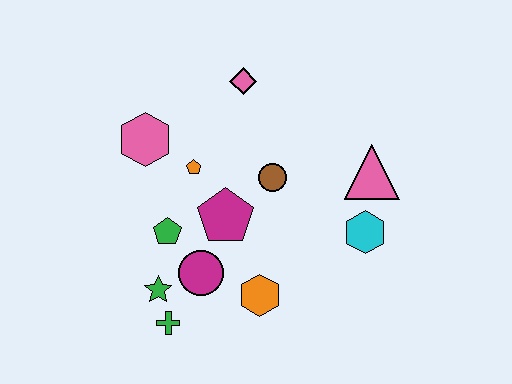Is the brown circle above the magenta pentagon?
Yes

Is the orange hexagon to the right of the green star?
Yes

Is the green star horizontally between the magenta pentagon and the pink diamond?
No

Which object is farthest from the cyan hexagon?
The pink hexagon is farthest from the cyan hexagon.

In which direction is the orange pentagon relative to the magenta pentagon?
The orange pentagon is above the magenta pentagon.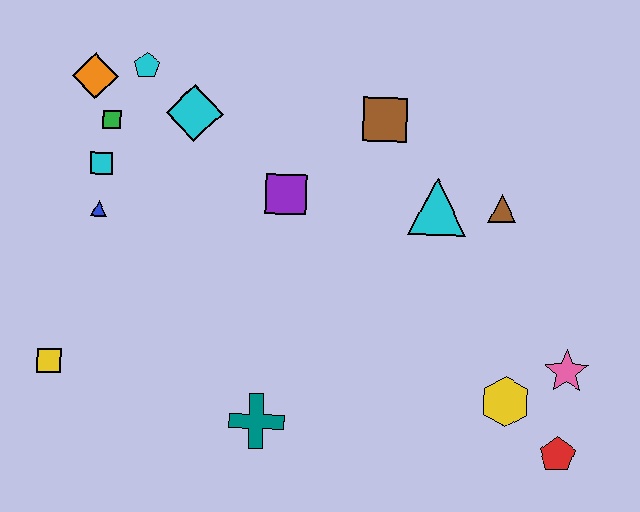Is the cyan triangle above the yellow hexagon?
Yes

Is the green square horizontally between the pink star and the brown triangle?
No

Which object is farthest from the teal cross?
The orange diamond is farthest from the teal cross.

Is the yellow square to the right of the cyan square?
No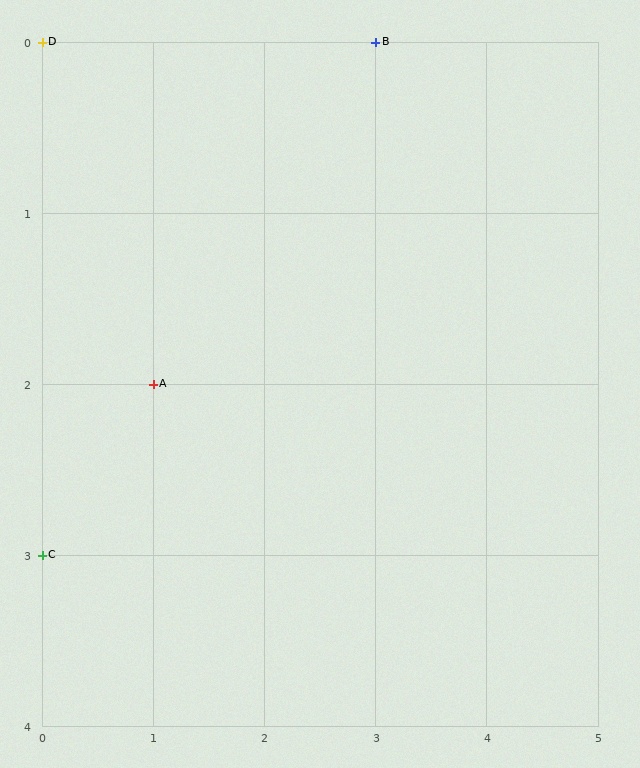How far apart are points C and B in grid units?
Points C and B are 3 columns and 3 rows apart (about 4.2 grid units diagonally).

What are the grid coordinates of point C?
Point C is at grid coordinates (0, 3).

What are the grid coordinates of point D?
Point D is at grid coordinates (0, 0).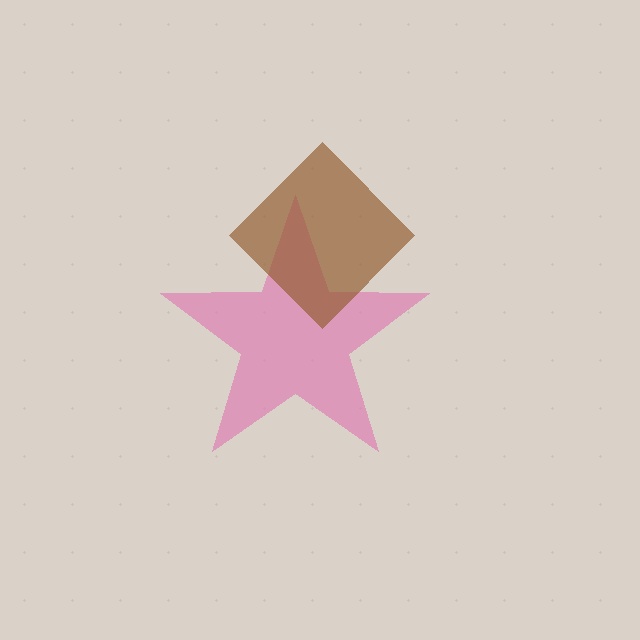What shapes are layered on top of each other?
The layered shapes are: a pink star, a brown diamond.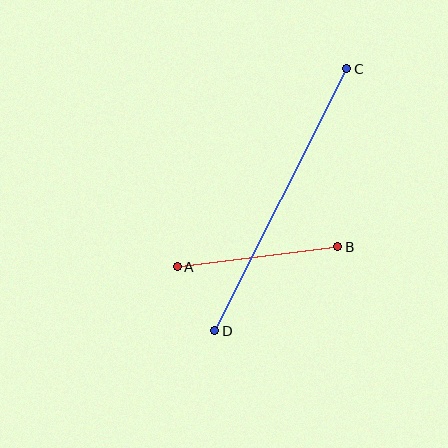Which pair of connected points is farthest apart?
Points C and D are farthest apart.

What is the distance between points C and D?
The distance is approximately 293 pixels.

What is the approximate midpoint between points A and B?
The midpoint is at approximately (258, 257) pixels.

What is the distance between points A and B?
The distance is approximately 162 pixels.